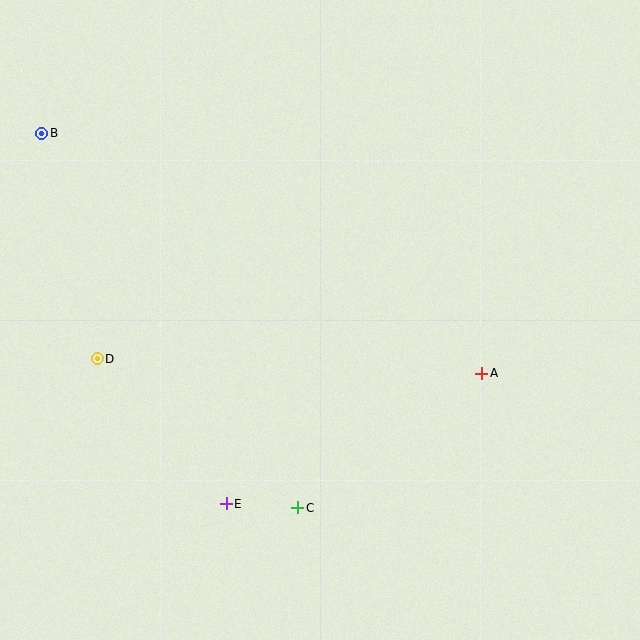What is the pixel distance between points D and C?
The distance between D and C is 250 pixels.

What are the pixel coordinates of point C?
Point C is at (298, 508).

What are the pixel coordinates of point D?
Point D is at (97, 359).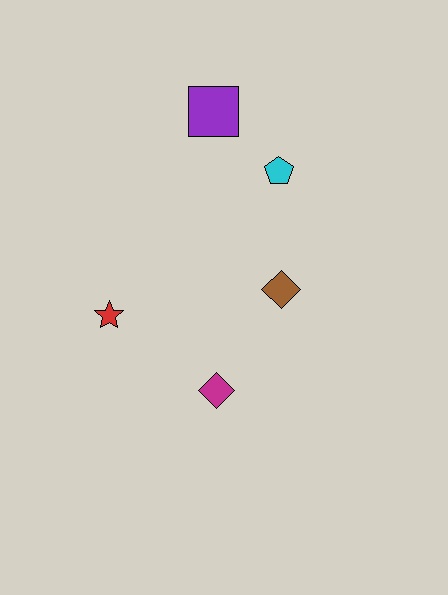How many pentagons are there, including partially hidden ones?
There is 1 pentagon.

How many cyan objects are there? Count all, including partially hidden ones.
There is 1 cyan object.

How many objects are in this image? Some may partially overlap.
There are 5 objects.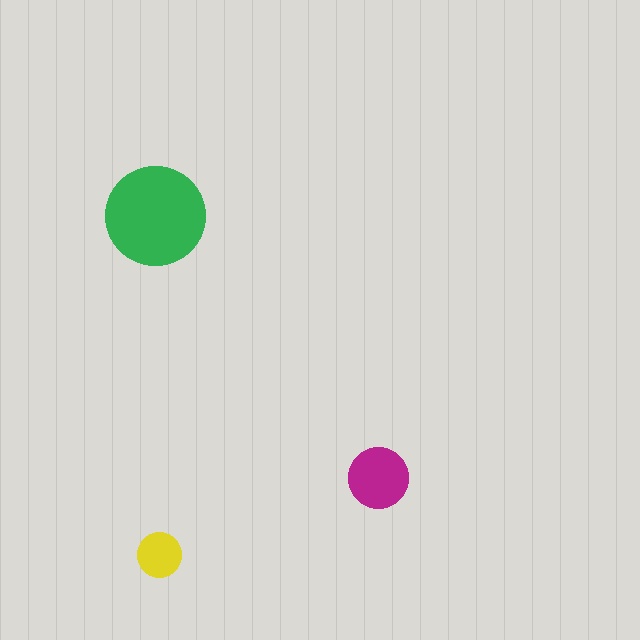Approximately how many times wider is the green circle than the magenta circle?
About 1.5 times wider.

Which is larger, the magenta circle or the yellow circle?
The magenta one.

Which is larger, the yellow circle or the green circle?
The green one.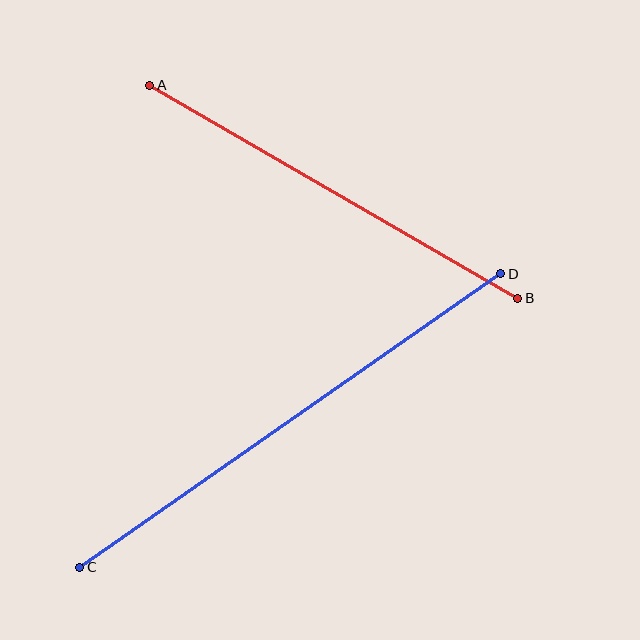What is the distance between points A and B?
The distance is approximately 425 pixels.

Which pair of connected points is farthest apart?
Points C and D are farthest apart.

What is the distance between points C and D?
The distance is approximately 513 pixels.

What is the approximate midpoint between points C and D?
The midpoint is at approximately (290, 421) pixels.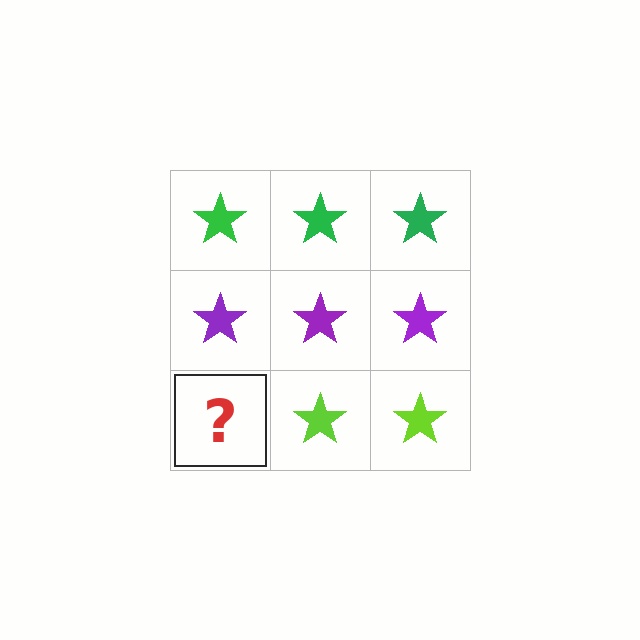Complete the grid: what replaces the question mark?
The question mark should be replaced with a lime star.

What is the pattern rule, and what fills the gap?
The rule is that each row has a consistent color. The gap should be filled with a lime star.